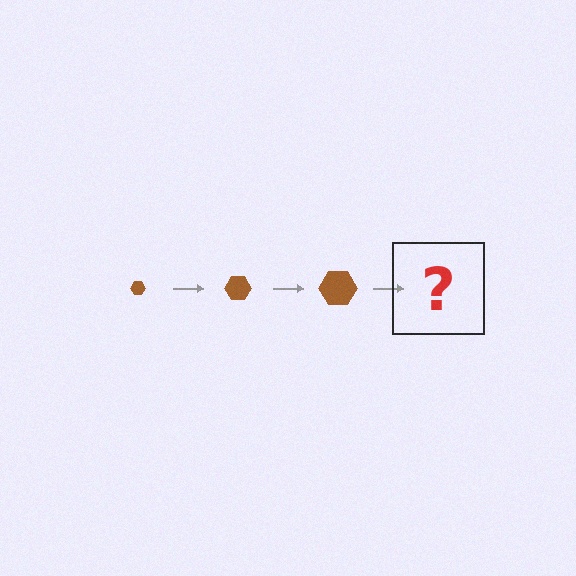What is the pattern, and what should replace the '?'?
The pattern is that the hexagon gets progressively larger each step. The '?' should be a brown hexagon, larger than the previous one.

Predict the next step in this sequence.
The next step is a brown hexagon, larger than the previous one.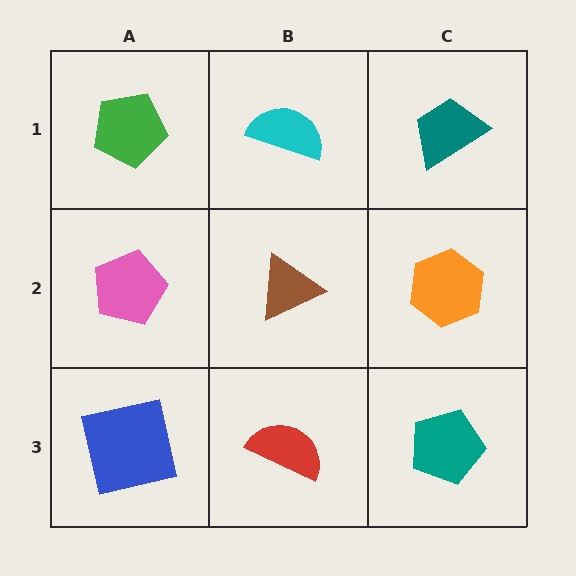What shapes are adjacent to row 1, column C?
An orange hexagon (row 2, column C), a cyan semicircle (row 1, column B).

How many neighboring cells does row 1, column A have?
2.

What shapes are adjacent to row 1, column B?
A brown triangle (row 2, column B), a green pentagon (row 1, column A), a teal trapezoid (row 1, column C).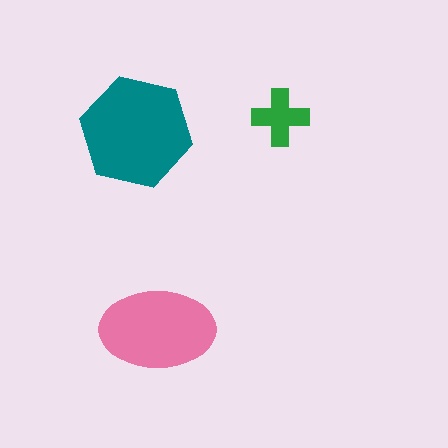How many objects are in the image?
There are 3 objects in the image.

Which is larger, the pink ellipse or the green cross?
The pink ellipse.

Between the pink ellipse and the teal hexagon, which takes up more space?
The teal hexagon.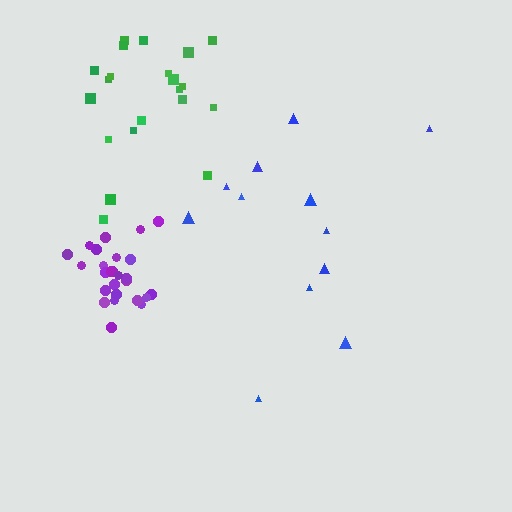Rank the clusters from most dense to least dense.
purple, green, blue.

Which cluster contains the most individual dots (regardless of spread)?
Purple (26).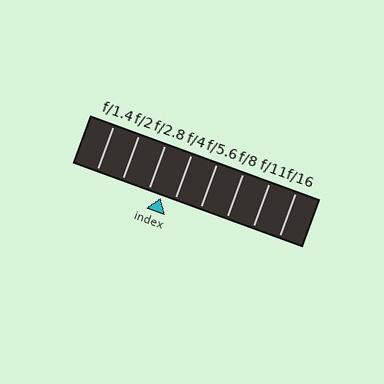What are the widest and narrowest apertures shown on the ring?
The widest aperture shown is f/1.4 and the narrowest is f/16.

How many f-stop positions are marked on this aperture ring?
There are 8 f-stop positions marked.